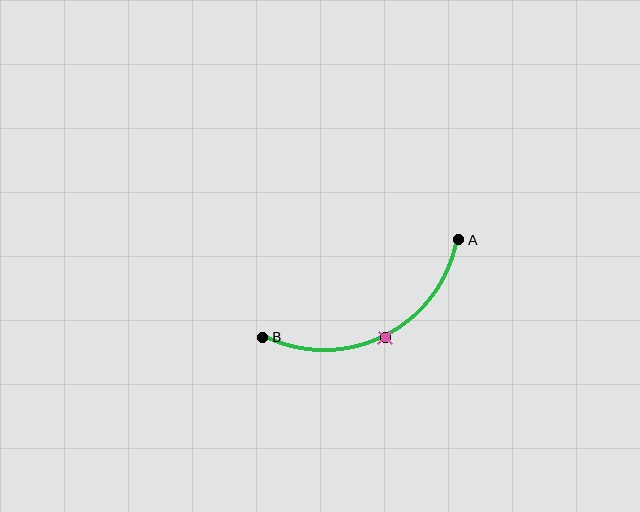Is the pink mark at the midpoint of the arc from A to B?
Yes. The pink mark lies on the arc at equal arc-length from both A and B — it is the arc midpoint.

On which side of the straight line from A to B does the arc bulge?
The arc bulges below the straight line connecting A and B.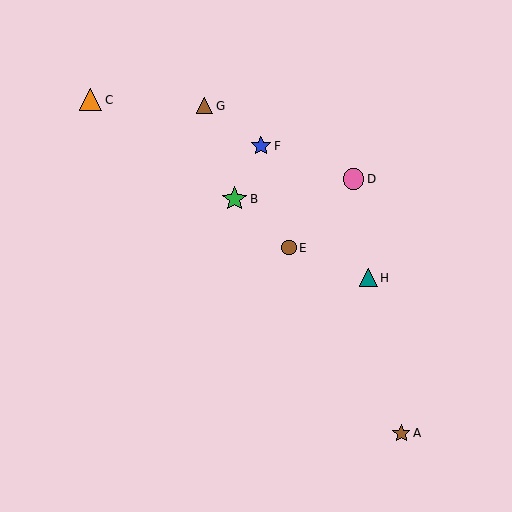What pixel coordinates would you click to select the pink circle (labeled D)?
Click at (354, 179) to select the pink circle D.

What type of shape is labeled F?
Shape F is a blue star.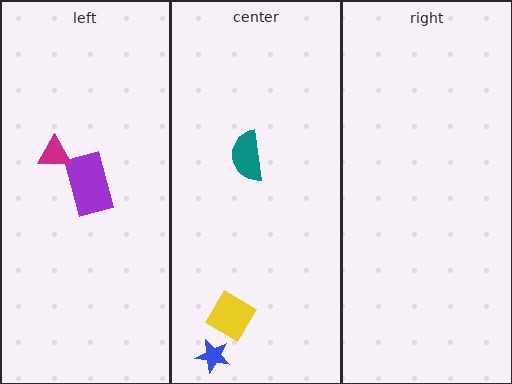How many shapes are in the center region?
3.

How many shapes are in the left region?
2.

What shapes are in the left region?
The purple rectangle, the magenta triangle.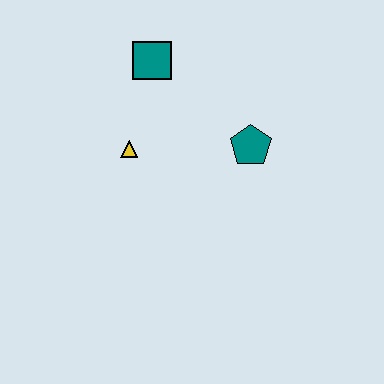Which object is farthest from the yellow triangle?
The teal pentagon is farthest from the yellow triangle.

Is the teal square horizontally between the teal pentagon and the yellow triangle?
Yes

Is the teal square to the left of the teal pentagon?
Yes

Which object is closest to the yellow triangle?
The teal square is closest to the yellow triangle.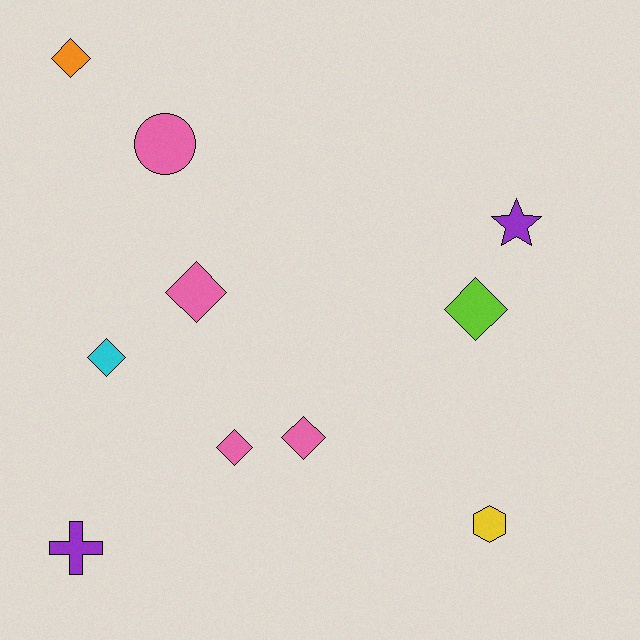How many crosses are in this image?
There is 1 cross.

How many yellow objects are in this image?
There is 1 yellow object.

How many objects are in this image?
There are 10 objects.